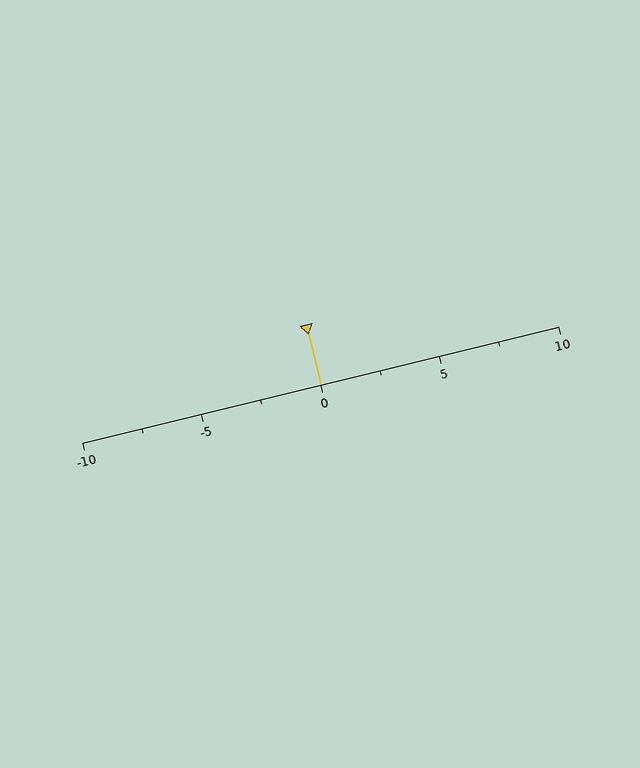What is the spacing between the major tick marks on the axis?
The major ticks are spaced 5 apart.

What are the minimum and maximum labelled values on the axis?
The axis runs from -10 to 10.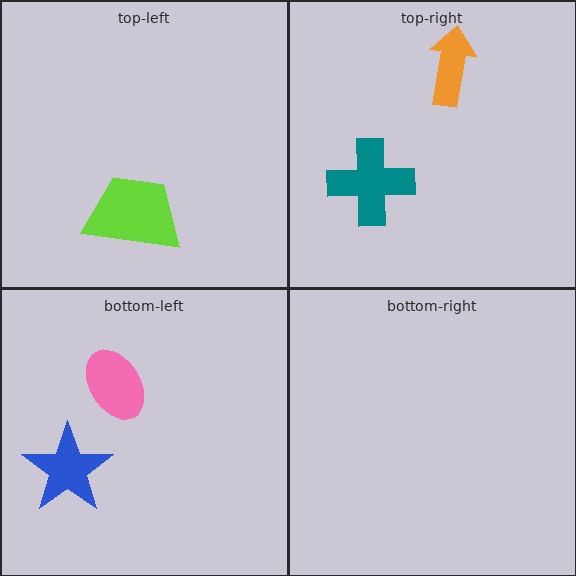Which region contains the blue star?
The bottom-left region.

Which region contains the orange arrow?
The top-right region.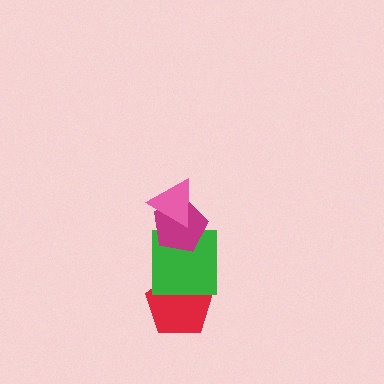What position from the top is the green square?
The green square is 3rd from the top.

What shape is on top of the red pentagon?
The green square is on top of the red pentagon.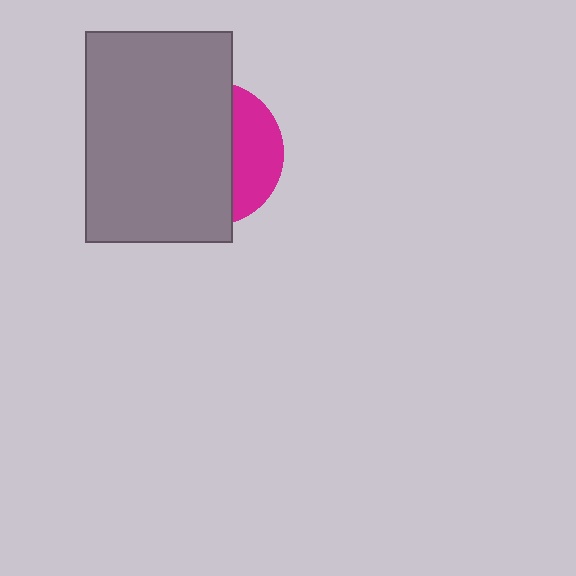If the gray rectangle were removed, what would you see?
You would see the complete magenta circle.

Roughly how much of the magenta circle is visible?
A small part of it is visible (roughly 31%).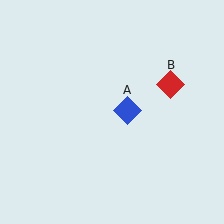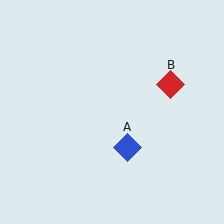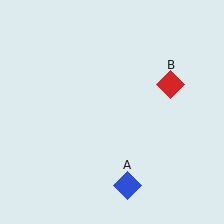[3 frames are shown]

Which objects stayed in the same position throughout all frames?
Red diamond (object B) remained stationary.